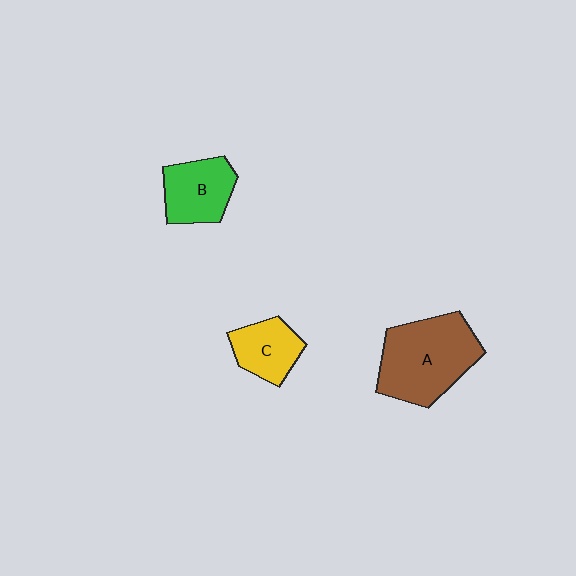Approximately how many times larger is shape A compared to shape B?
Approximately 1.7 times.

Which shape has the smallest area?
Shape C (yellow).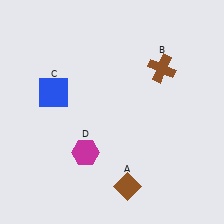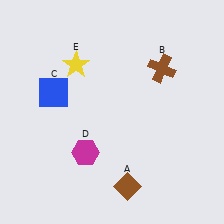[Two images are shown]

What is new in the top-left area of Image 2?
A yellow star (E) was added in the top-left area of Image 2.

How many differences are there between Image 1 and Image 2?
There is 1 difference between the two images.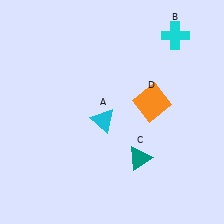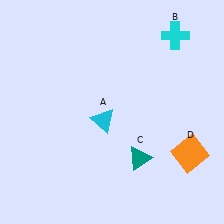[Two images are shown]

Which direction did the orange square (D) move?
The orange square (D) moved down.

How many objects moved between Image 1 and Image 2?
1 object moved between the two images.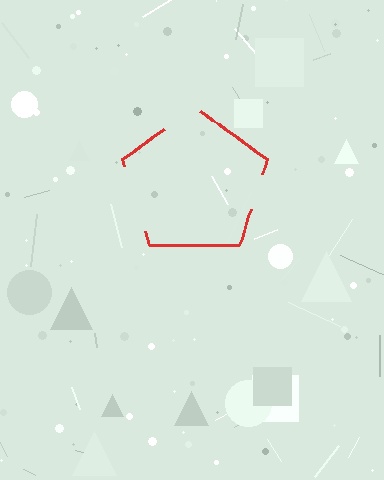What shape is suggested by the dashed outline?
The dashed outline suggests a pentagon.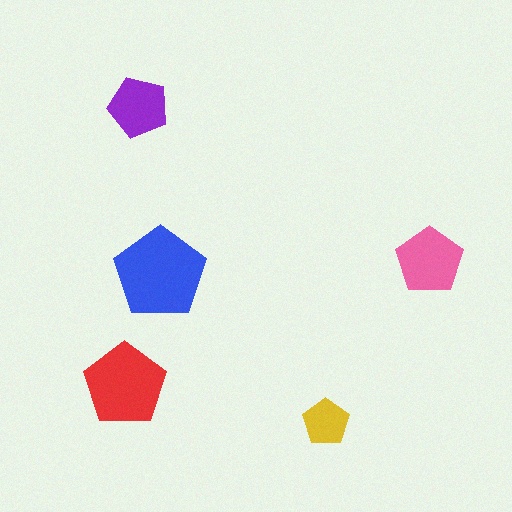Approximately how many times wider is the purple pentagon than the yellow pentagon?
About 1.5 times wider.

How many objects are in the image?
There are 5 objects in the image.